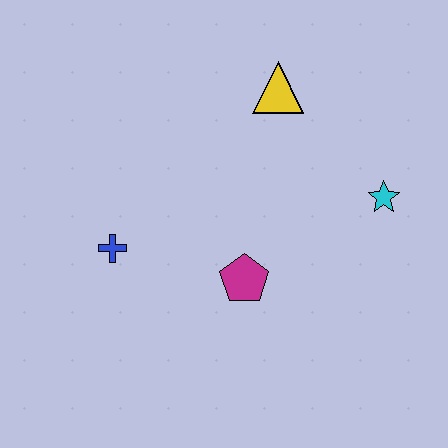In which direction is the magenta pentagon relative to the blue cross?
The magenta pentagon is to the right of the blue cross.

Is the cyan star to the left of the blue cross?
No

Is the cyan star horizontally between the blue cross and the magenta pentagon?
No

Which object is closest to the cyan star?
The yellow triangle is closest to the cyan star.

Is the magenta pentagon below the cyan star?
Yes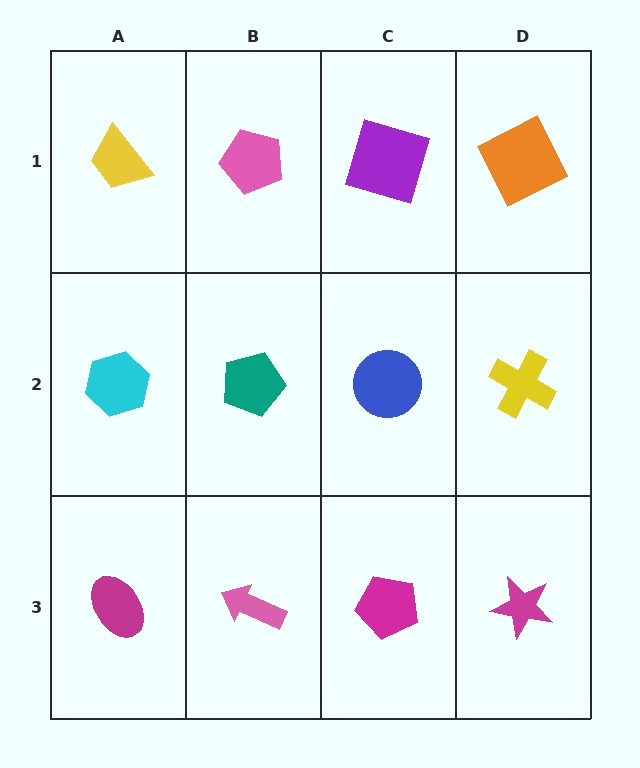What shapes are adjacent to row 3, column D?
A yellow cross (row 2, column D), a magenta pentagon (row 3, column C).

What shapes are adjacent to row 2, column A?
A yellow trapezoid (row 1, column A), a magenta ellipse (row 3, column A), a teal pentagon (row 2, column B).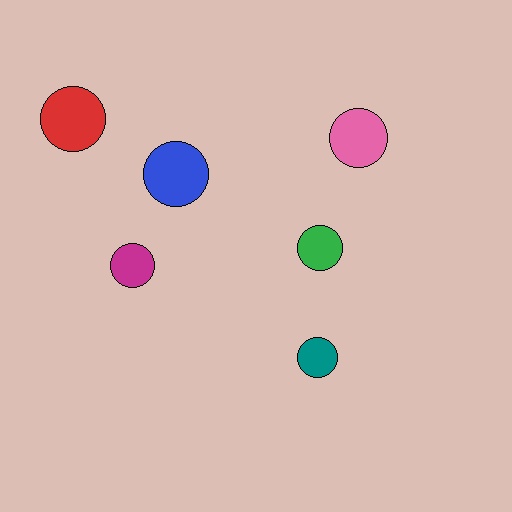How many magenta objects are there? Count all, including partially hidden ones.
There is 1 magenta object.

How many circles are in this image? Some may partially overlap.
There are 6 circles.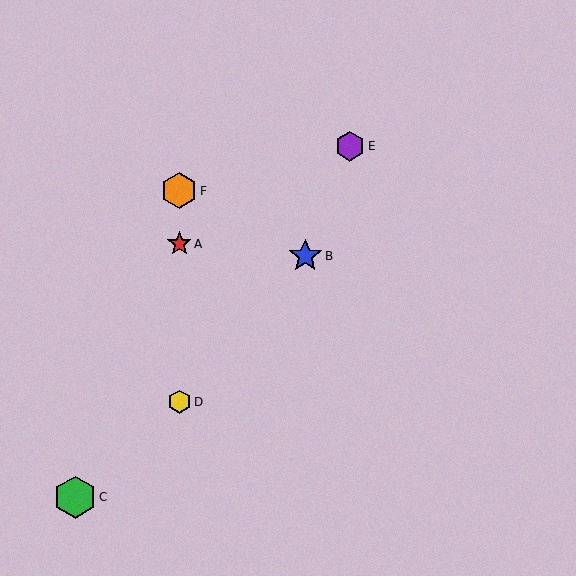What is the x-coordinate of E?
Object E is at x≈350.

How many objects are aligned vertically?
3 objects (A, D, F) are aligned vertically.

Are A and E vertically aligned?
No, A is at x≈179 and E is at x≈350.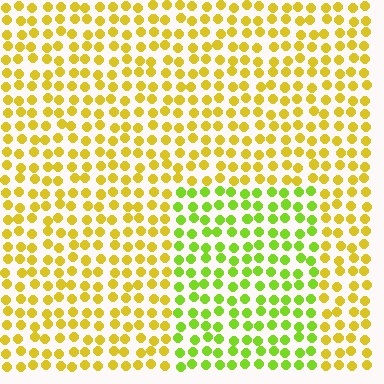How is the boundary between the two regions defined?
The boundary is defined purely by a slight shift in hue (about 40 degrees). Spacing, size, and orientation are identical on both sides.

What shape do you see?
I see a rectangle.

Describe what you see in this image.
The image is filled with small yellow elements in a uniform arrangement. A rectangle-shaped region is visible where the elements are tinted to a slightly different hue, forming a subtle color boundary.